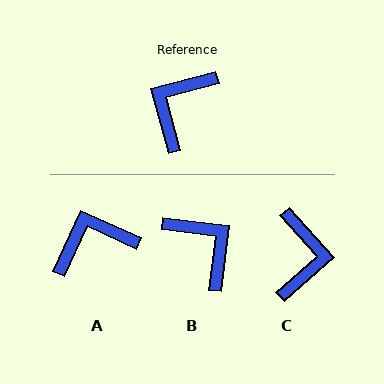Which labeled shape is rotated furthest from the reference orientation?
C, about 153 degrees away.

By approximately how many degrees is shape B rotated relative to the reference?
Approximately 112 degrees clockwise.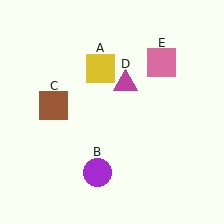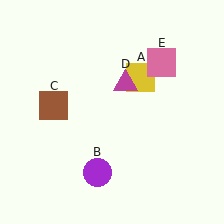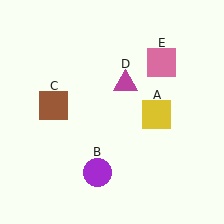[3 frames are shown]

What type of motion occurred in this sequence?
The yellow square (object A) rotated clockwise around the center of the scene.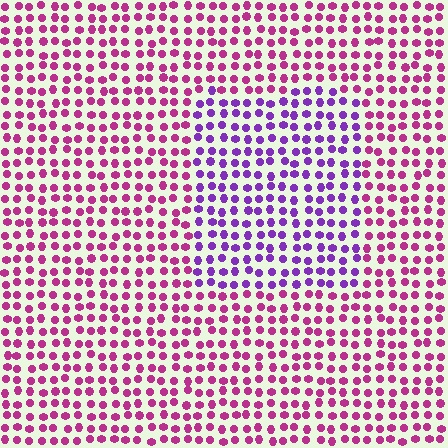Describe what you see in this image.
The image is filled with small magenta elements in a uniform arrangement. A rectangle-shaped region is visible where the elements are tinted to a slightly different hue, forming a subtle color boundary.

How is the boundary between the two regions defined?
The boundary is defined purely by a slight shift in hue (about 43 degrees). Spacing, size, and orientation are identical on both sides.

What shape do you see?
I see a rectangle.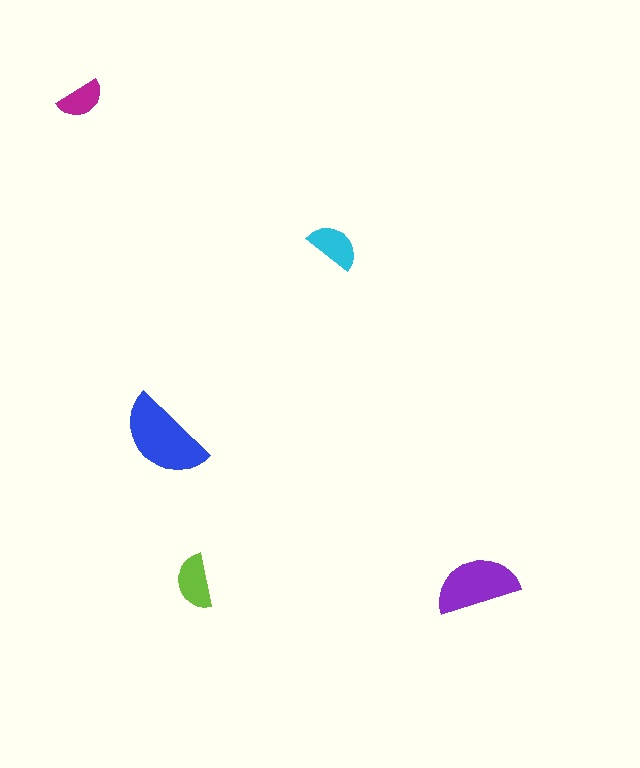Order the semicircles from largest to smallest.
the blue one, the purple one, the lime one, the cyan one, the magenta one.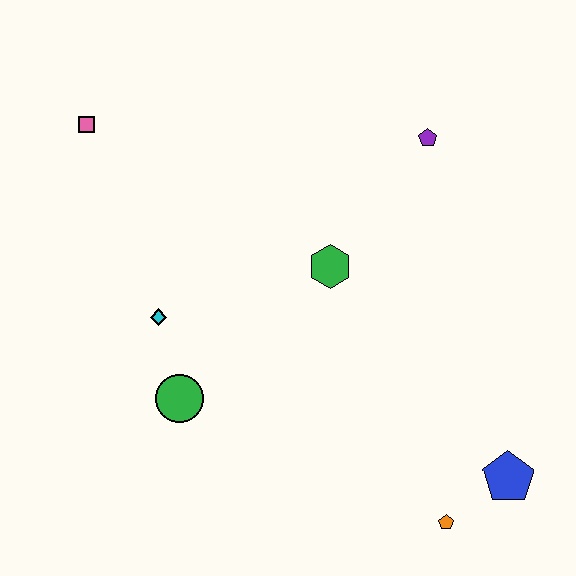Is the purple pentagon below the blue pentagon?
No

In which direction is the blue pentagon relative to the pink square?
The blue pentagon is to the right of the pink square.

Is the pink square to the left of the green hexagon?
Yes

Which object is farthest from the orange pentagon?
The pink square is farthest from the orange pentagon.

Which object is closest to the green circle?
The cyan diamond is closest to the green circle.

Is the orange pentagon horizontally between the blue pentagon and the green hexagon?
Yes